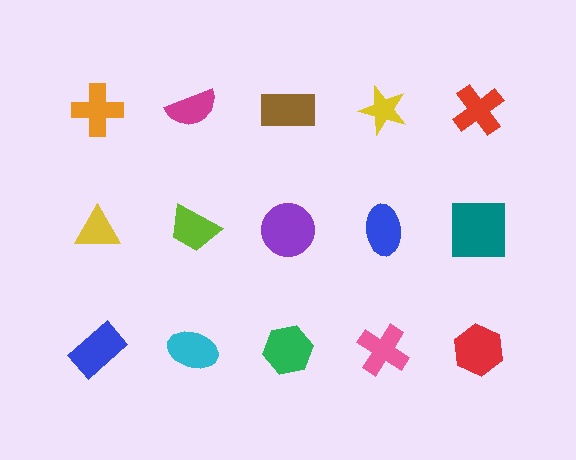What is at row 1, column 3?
A brown rectangle.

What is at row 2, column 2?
A lime trapezoid.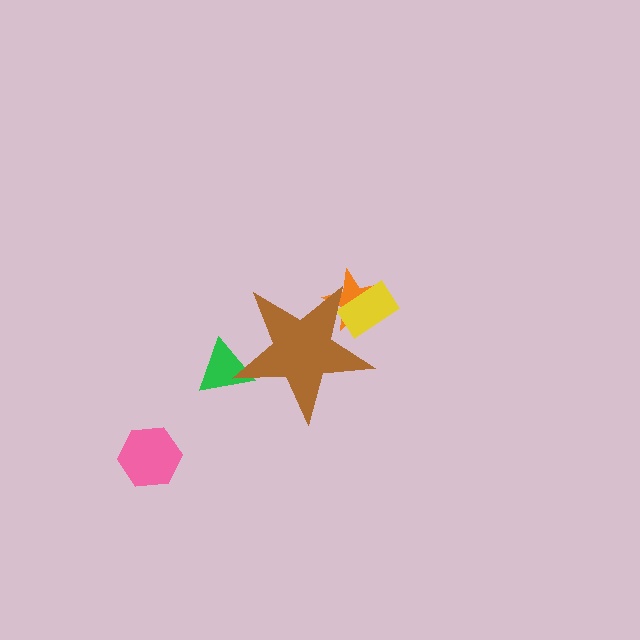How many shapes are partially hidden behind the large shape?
3 shapes are partially hidden.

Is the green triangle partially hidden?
Yes, the green triangle is partially hidden behind the brown star.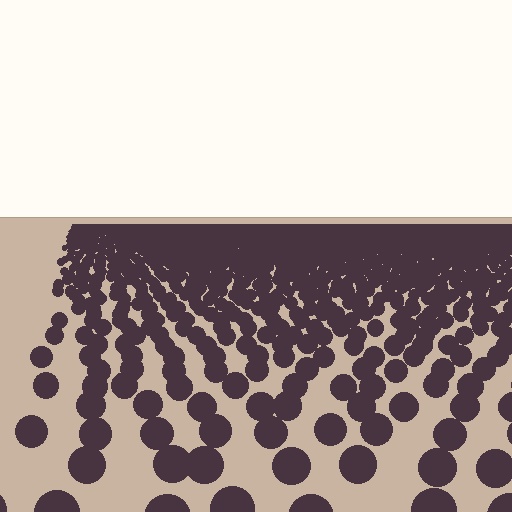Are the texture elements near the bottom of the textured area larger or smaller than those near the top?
Larger. Near the bottom, elements are closer to the viewer and appear at a bigger on-screen size.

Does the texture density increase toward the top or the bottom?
Density increases toward the top.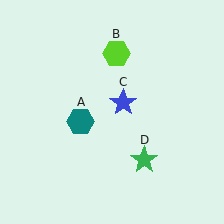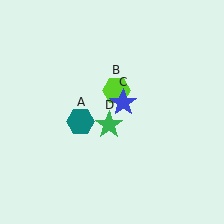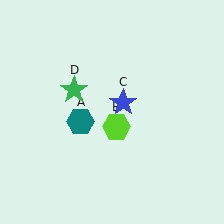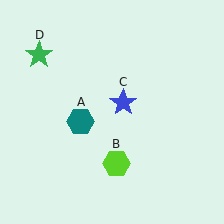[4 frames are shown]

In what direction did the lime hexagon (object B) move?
The lime hexagon (object B) moved down.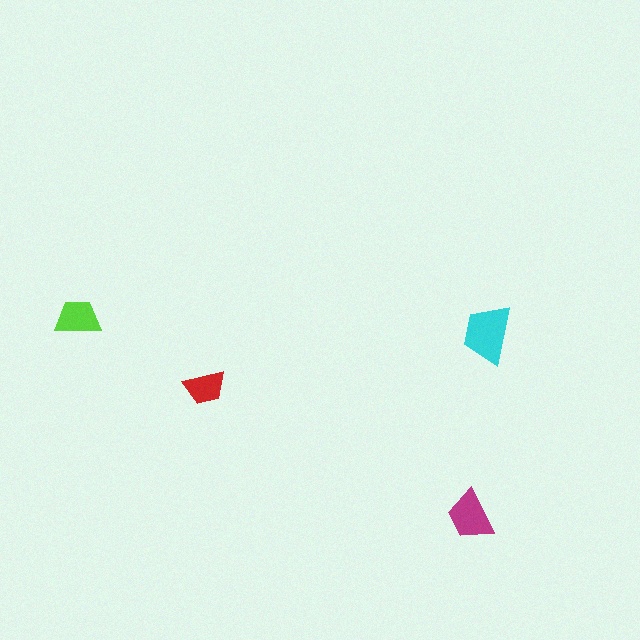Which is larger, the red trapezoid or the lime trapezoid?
The lime one.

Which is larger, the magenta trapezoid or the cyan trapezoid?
The cyan one.